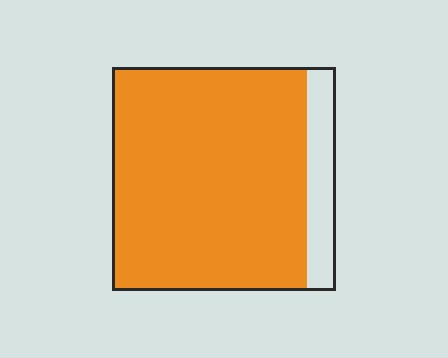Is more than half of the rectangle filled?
Yes.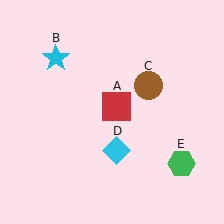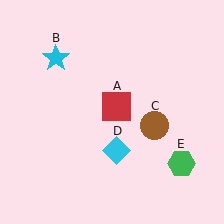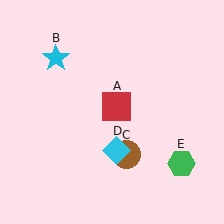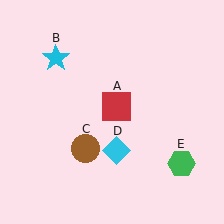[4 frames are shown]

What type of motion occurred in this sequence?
The brown circle (object C) rotated clockwise around the center of the scene.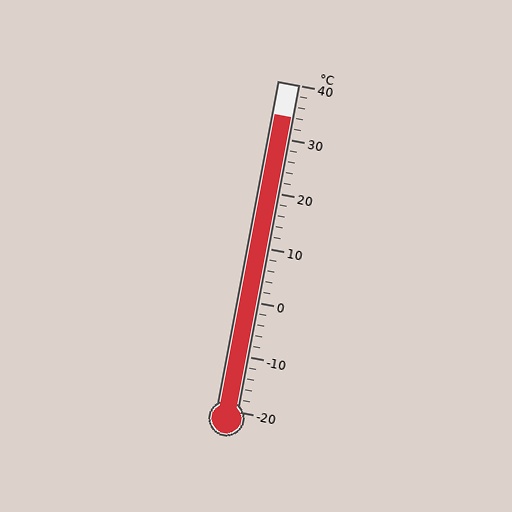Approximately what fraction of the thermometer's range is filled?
The thermometer is filled to approximately 90% of its range.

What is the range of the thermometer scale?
The thermometer scale ranges from -20°C to 40°C.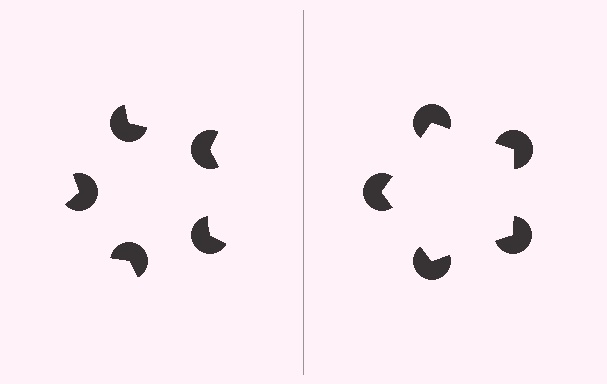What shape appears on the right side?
An illusory pentagon.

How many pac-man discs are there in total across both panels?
10 — 5 on each side.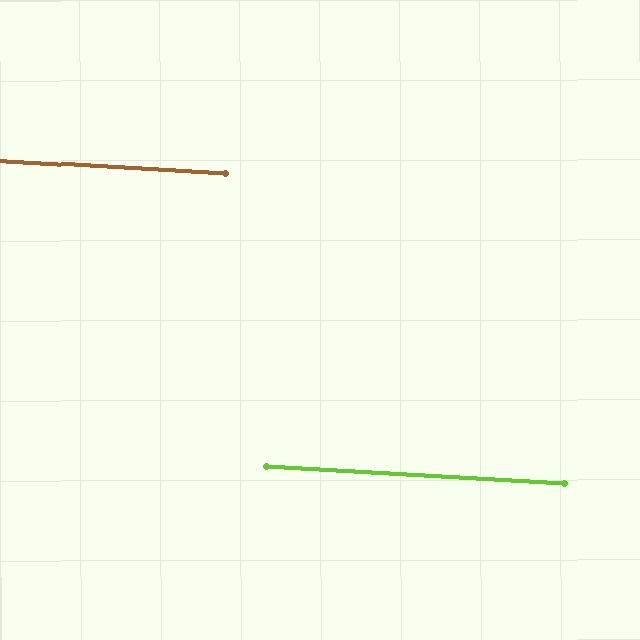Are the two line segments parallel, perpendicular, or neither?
Parallel — their directions differ by only 0.0°.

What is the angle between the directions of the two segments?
Approximately 0 degrees.